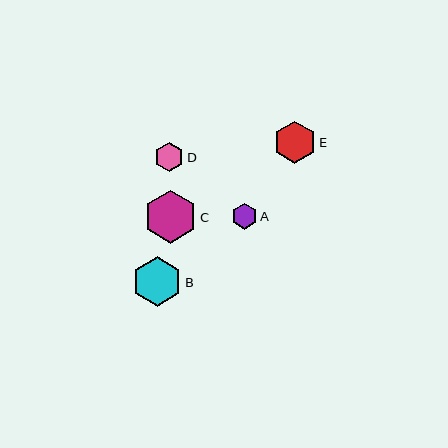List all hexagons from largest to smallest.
From largest to smallest: C, B, E, D, A.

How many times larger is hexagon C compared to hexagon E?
Hexagon C is approximately 1.3 times the size of hexagon E.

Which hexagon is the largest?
Hexagon C is the largest with a size of approximately 52 pixels.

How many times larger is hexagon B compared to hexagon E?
Hexagon B is approximately 1.2 times the size of hexagon E.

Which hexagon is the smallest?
Hexagon A is the smallest with a size of approximately 26 pixels.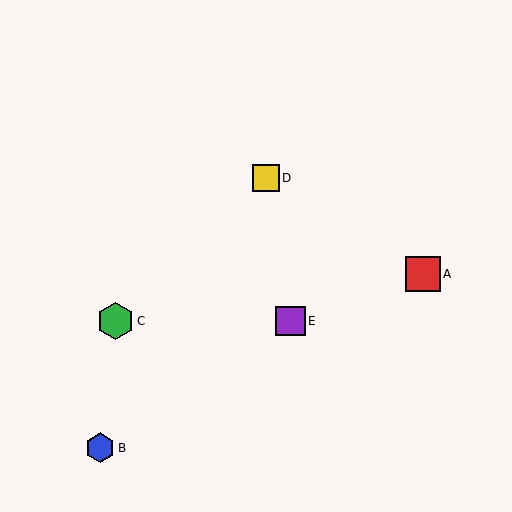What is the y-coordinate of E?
Object E is at y≈321.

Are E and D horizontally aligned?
No, E is at y≈321 and D is at y≈178.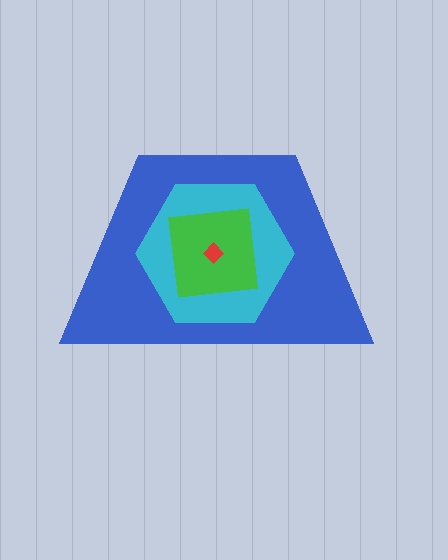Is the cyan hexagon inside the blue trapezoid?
Yes.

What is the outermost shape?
The blue trapezoid.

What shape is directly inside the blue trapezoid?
The cyan hexagon.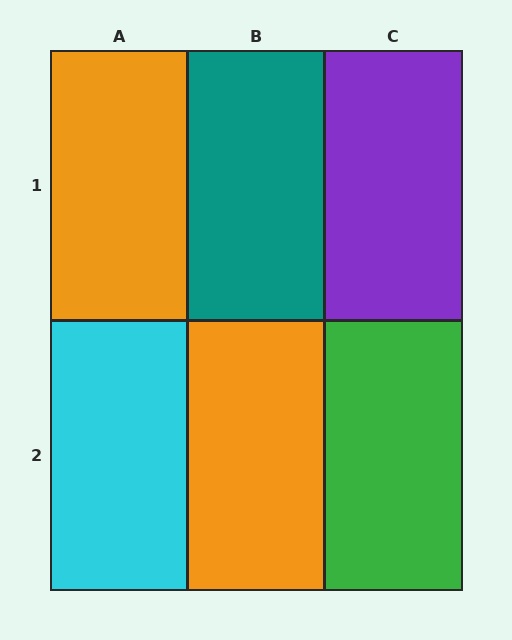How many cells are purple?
1 cell is purple.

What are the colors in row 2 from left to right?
Cyan, orange, green.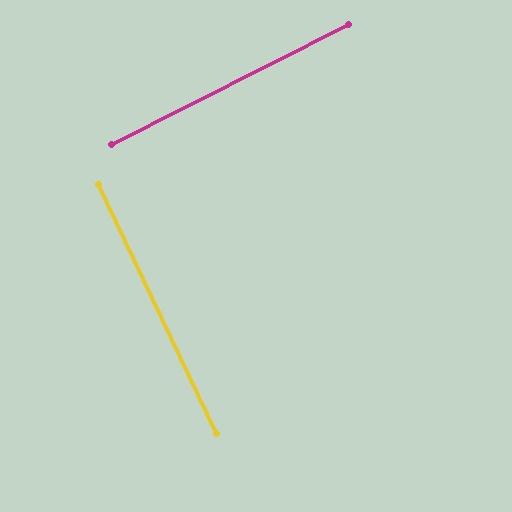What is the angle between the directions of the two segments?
Approximately 89 degrees.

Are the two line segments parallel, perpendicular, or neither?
Perpendicular — they meet at approximately 89°.